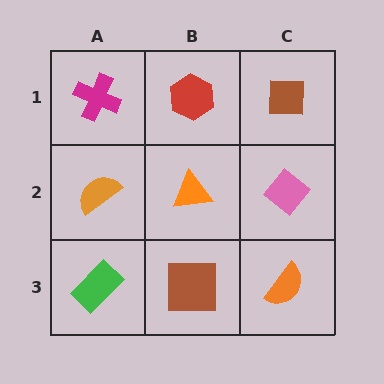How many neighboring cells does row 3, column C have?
2.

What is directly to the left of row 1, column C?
A red hexagon.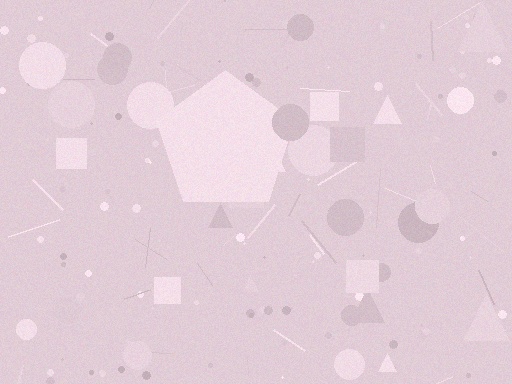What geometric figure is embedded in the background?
A pentagon is embedded in the background.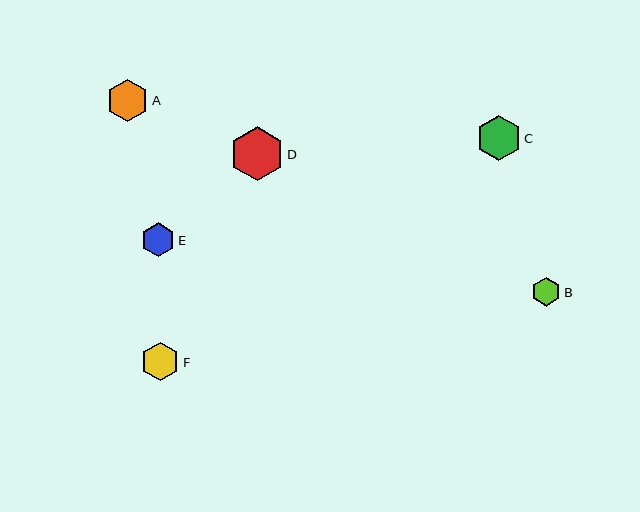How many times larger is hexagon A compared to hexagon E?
Hexagon A is approximately 1.3 times the size of hexagon E.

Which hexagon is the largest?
Hexagon D is the largest with a size of approximately 54 pixels.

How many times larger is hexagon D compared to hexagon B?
Hexagon D is approximately 1.9 times the size of hexagon B.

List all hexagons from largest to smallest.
From largest to smallest: D, C, A, F, E, B.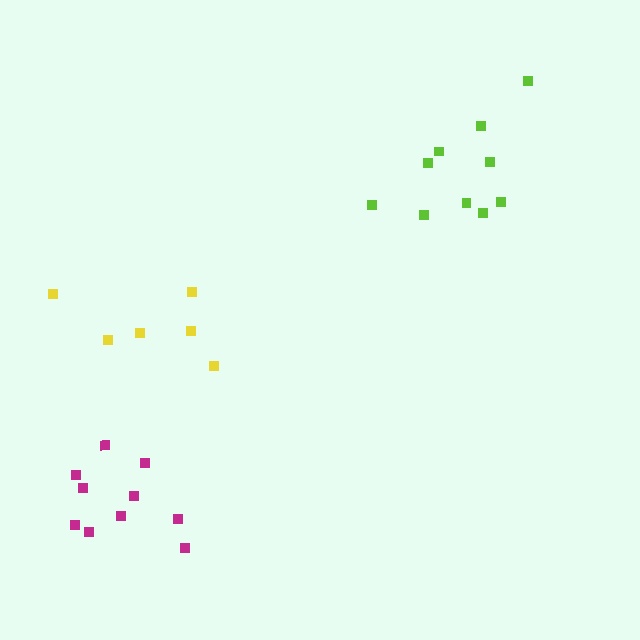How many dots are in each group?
Group 1: 6 dots, Group 2: 10 dots, Group 3: 10 dots (26 total).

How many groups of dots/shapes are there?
There are 3 groups.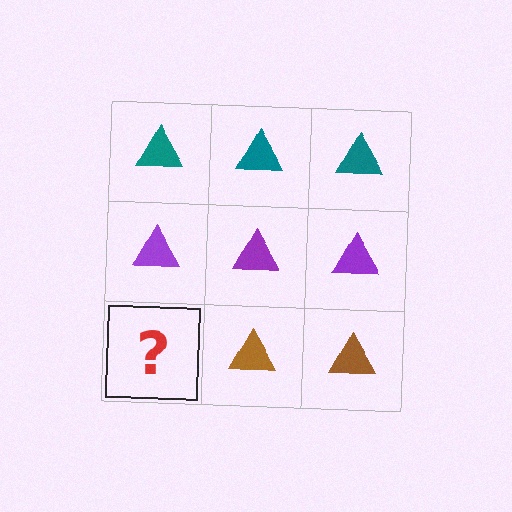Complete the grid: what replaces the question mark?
The question mark should be replaced with a brown triangle.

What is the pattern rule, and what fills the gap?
The rule is that each row has a consistent color. The gap should be filled with a brown triangle.